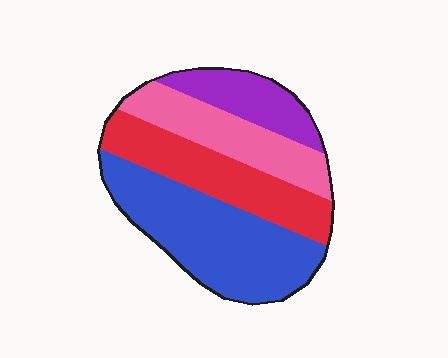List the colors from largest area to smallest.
From largest to smallest: blue, red, pink, purple.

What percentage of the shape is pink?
Pink takes up about one fifth (1/5) of the shape.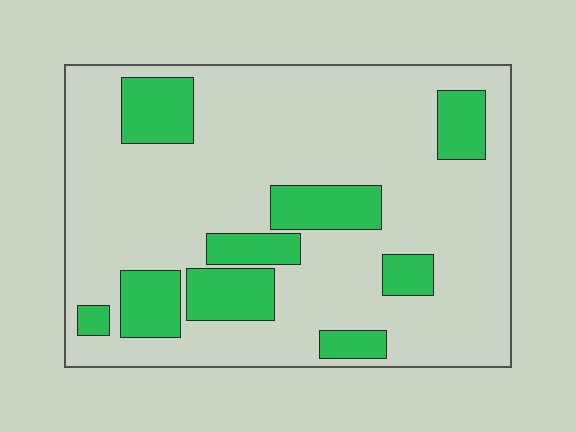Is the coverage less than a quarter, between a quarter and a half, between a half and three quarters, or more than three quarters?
Less than a quarter.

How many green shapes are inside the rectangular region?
9.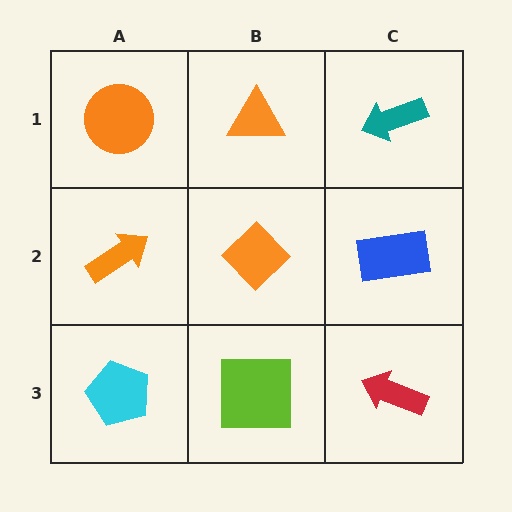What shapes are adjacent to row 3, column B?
An orange diamond (row 2, column B), a cyan pentagon (row 3, column A), a red arrow (row 3, column C).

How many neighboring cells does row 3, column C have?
2.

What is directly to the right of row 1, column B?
A teal arrow.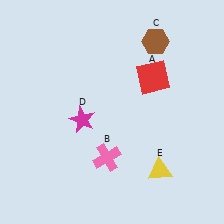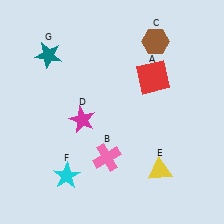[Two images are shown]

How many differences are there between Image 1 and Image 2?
There are 2 differences between the two images.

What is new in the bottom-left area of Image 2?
A cyan star (F) was added in the bottom-left area of Image 2.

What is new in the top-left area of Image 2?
A teal star (G) was added in the top-left area of Image 2.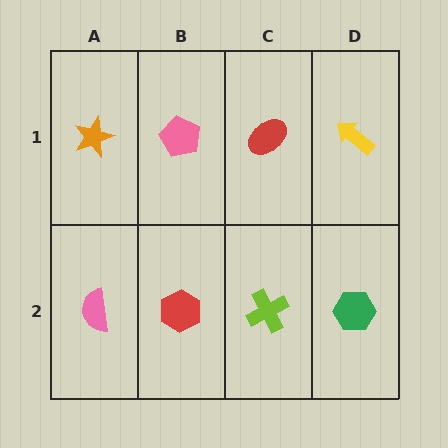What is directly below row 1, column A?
A pink semicircle.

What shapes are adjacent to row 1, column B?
A red hexagon (row 2, column B), an orange star (row 1, column A), a red ellipse (row 1, column C).